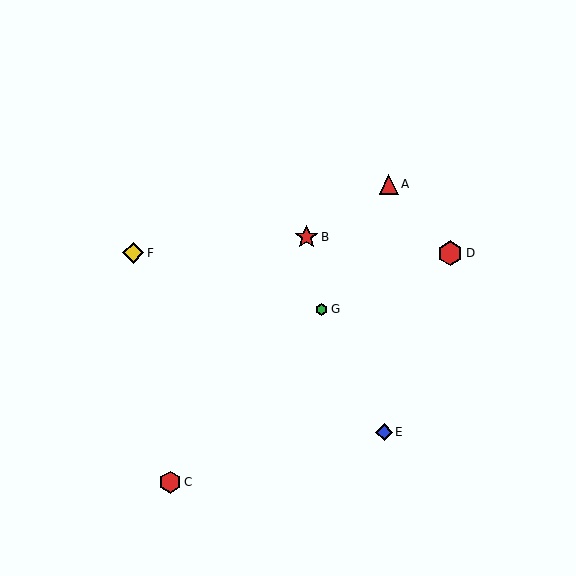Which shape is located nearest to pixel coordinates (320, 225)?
The red star (labeled B) at (307, 237) is nearest to that location.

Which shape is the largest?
The red hexagon (labeled D) is the largest.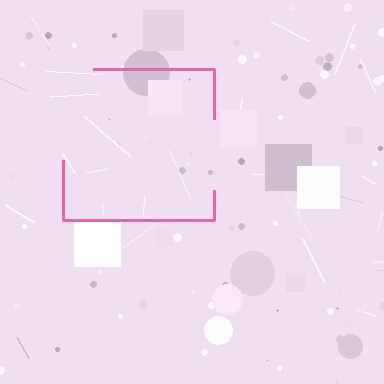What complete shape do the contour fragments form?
The contour fragments form a square.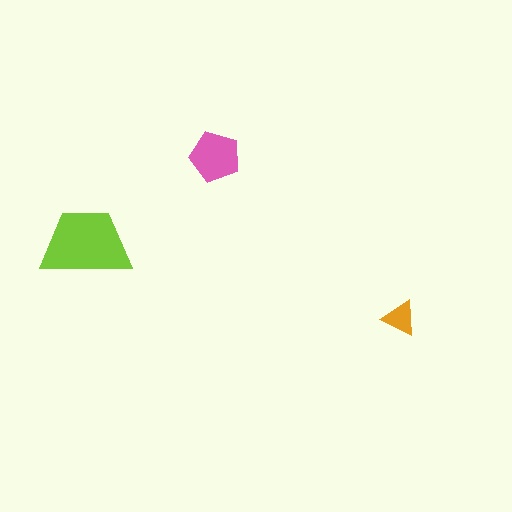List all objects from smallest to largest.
The orange triangle, the pink pentagon, the lime trapezoid.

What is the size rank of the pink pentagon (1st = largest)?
2nd.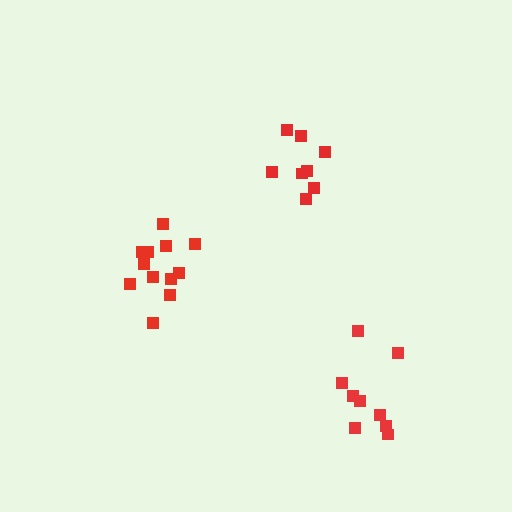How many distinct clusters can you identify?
There are 3 distinct clusters.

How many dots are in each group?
Group 1: 12 dots, Group 2: 8 dots, Group 3: 9 dots (29 total).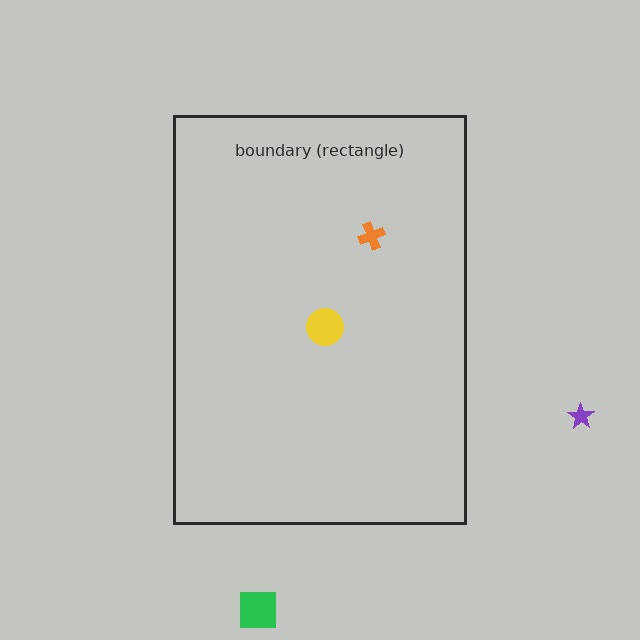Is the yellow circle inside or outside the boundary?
Inside.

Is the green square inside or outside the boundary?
Outside.